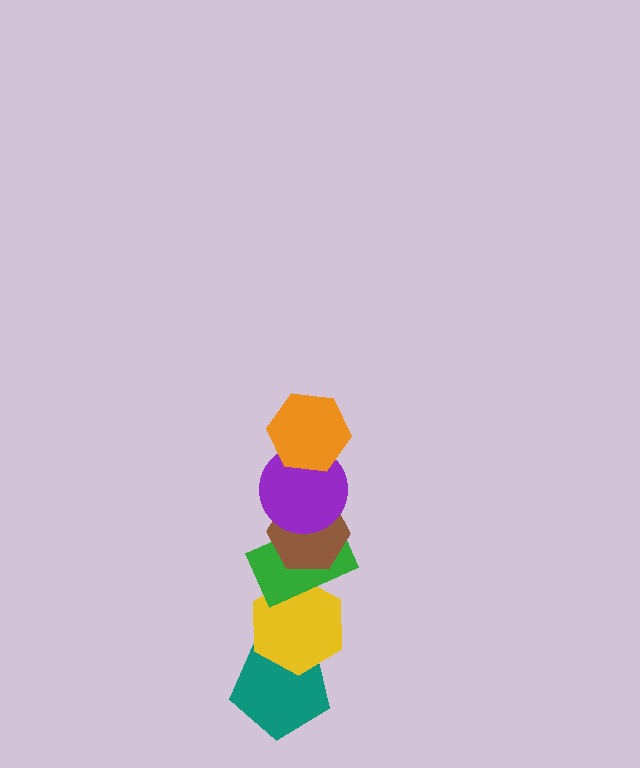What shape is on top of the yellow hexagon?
The green rectangle is on top of the yellow hexagon.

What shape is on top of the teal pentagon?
The yellow hexagon is on top of the teal pentagon.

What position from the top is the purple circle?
The purple circle is 2nd from the top.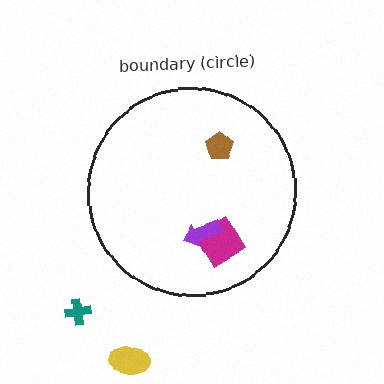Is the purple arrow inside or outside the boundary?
Inside.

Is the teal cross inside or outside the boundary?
Outside.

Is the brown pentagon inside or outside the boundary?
Inside.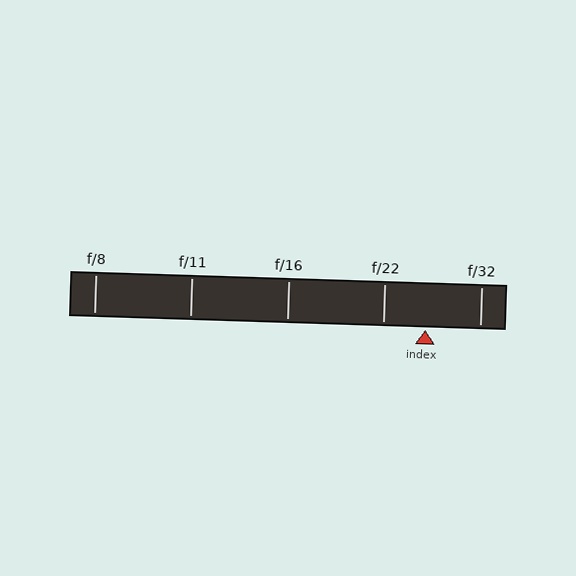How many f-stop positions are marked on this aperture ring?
There are 5 f-stop positions marked.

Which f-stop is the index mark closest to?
The index mark is closest to f/22.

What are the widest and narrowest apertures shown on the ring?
The widest aperture shown is f/8 and the narrowest is f/32.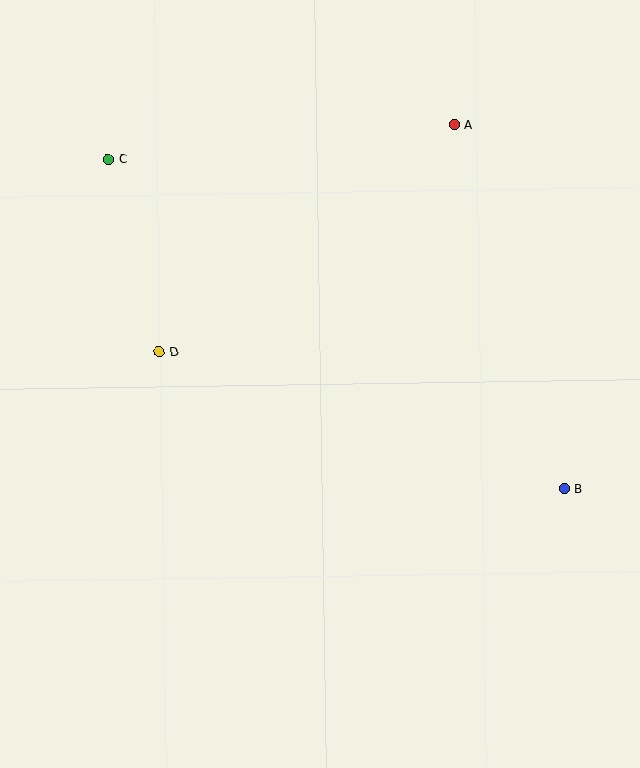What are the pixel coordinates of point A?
Point A is at (454, 125).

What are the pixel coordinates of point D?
Point D is at (159, 352).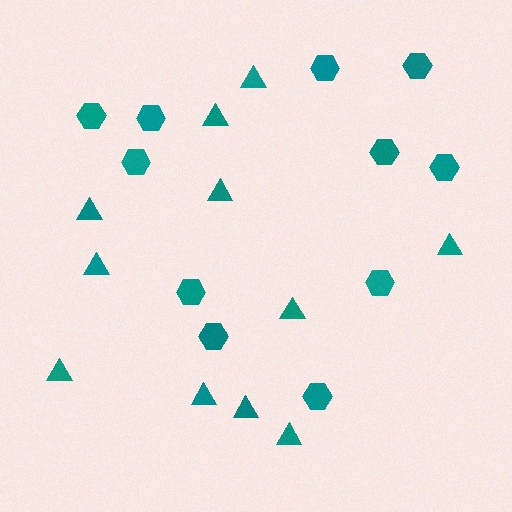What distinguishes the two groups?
There are 2 groups: one group of hexagons (11) and one group of triangles (11).